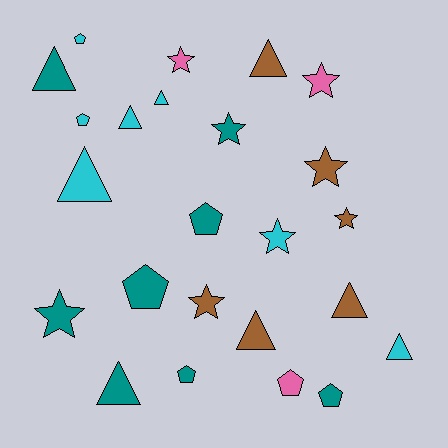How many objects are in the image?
There are 24 objects.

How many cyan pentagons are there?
There are 2 cyan pentagons.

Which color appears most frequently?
Teal, with 8 objects.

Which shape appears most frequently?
Triangle, with 9 objects.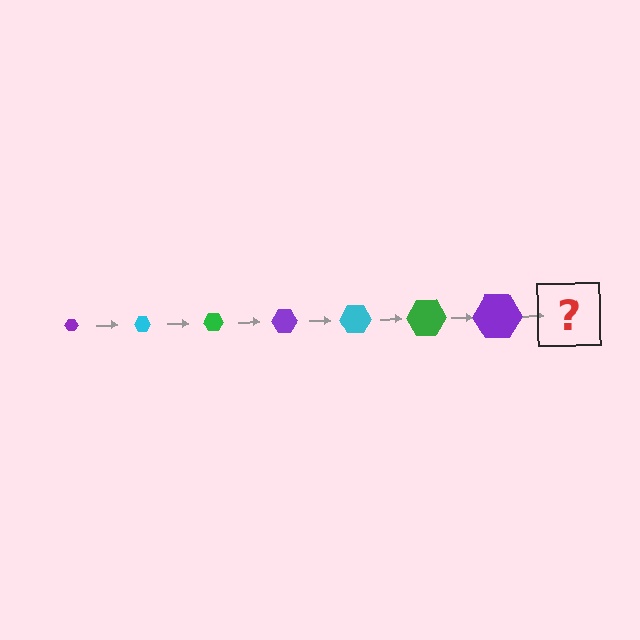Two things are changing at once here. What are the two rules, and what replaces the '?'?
The two rules are that the hexagon grows larger each step and the color cycles through purple, cyan, and green. The '?' should be a cyan hexagon, larger than the previous one.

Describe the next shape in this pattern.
It should be a cyan hexagon, larger than the previous one.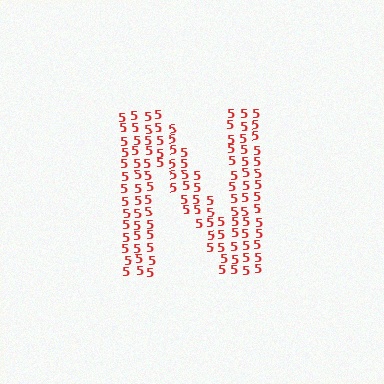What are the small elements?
The small elements are digit 5's.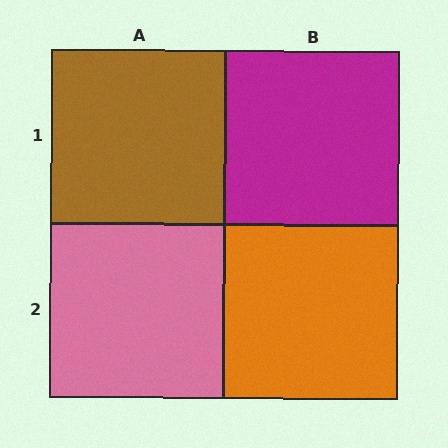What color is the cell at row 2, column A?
Pink.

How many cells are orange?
1 cell is orange.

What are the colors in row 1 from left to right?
Brown, magenta.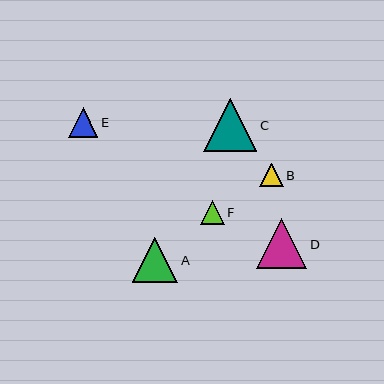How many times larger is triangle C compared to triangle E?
Triangle C is approximately 1.8 times the size of triangle E.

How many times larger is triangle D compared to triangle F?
Triangle D is approximately 2.1 times the size of triangle F.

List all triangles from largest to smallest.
From largest to smallest: C, D, A, E, F, B.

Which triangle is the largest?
Triangle C is the largest with a size of approximately 54 pixels.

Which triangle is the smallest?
Triangle B is the smallest with a size of approximately 23 pixels.